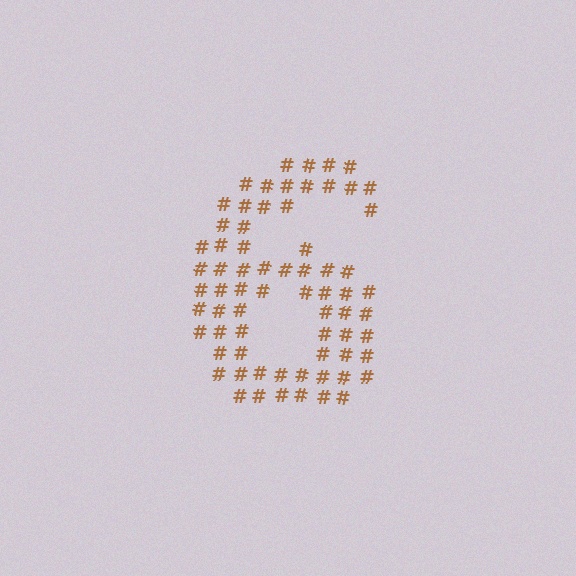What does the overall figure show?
The overall figure shows the digit 6.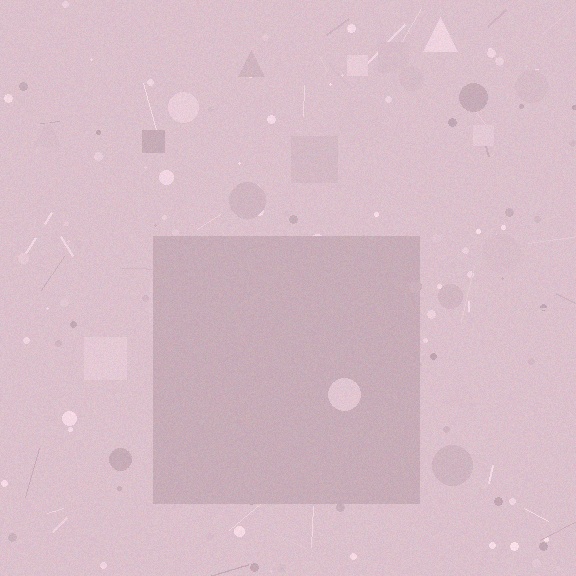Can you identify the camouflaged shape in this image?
The camouflaged shape is a square.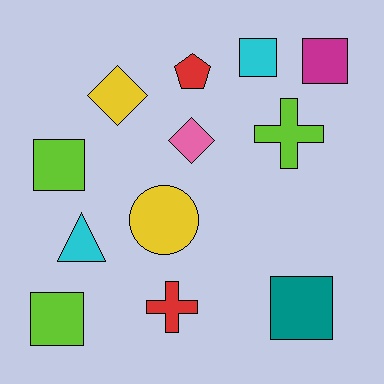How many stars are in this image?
There are no stars.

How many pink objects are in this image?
There is 1 pink object.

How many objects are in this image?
There are 12 objects.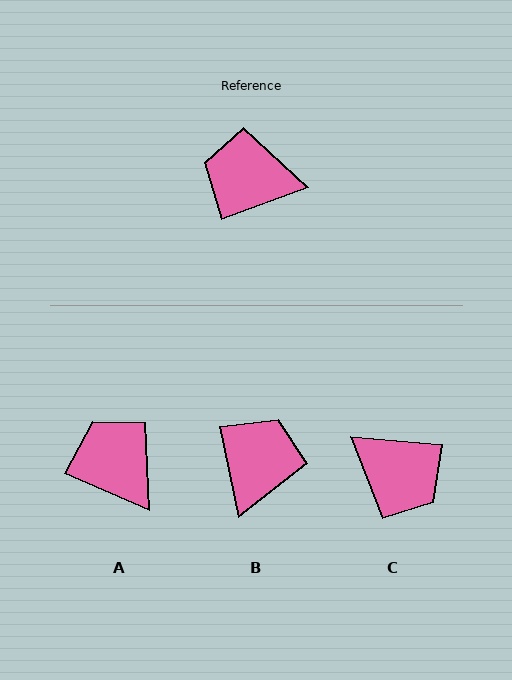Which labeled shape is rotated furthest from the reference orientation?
C, about 154 degrees away.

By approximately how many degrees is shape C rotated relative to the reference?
Approximately 154 degrees counter-clockwise.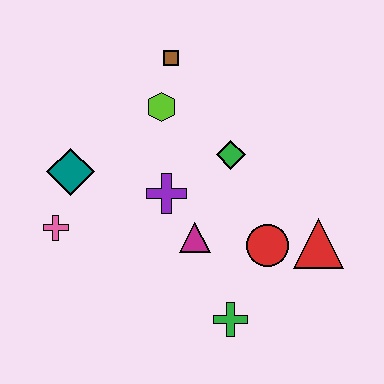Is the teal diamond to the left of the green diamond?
Yes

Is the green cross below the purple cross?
Yes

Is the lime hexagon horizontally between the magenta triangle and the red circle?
No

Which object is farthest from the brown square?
The green cross is farthest from the brown square.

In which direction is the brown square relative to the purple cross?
The brown square is above the purple cross.